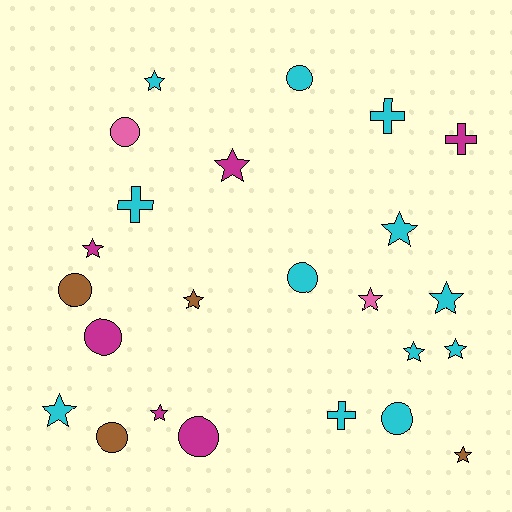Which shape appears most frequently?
Star, with 12 objects.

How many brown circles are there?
There are 2 brown circles.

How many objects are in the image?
There are 24 objects.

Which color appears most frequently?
Cyan, with 12 objects.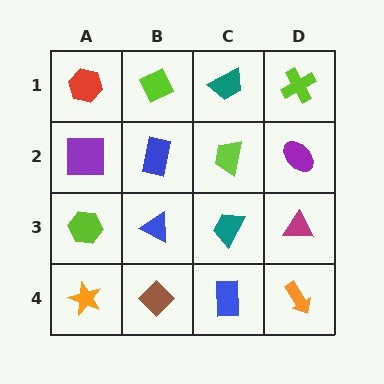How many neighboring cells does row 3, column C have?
4.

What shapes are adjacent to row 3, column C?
A lime trapezoid (row 2, column C), a blue rectangle (row 4, column C), a blue triangle (row 3, column B), a magenta triangle (row 3, column D).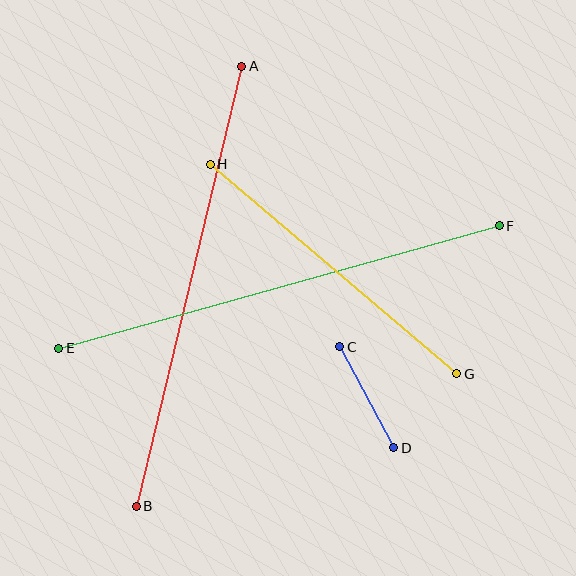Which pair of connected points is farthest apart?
Points E and F are farthest apart.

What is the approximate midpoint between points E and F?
The midpoint is at approximately (279, 287) pixels.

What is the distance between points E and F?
The distance is approximately 457 pixels.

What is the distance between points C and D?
The distance is approximately 114 pixels.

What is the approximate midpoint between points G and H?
The midpoint is at approximately (334, 269) pixels.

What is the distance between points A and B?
The distance is approximately 453 pixels.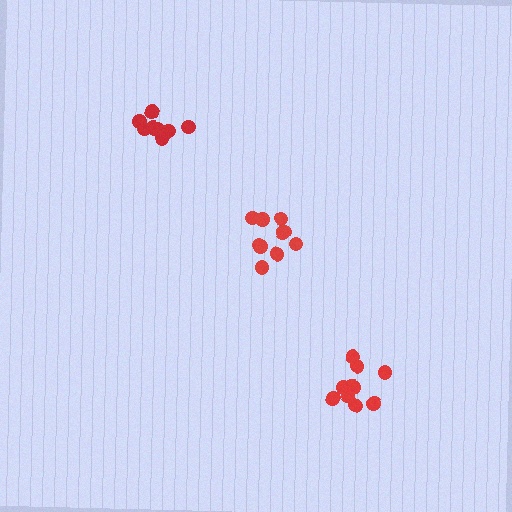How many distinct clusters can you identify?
There are 3 distinct clusters.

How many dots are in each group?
Group 1: 10 dots, Group 2: 11 dots, Group 3: 11 dots (32 total).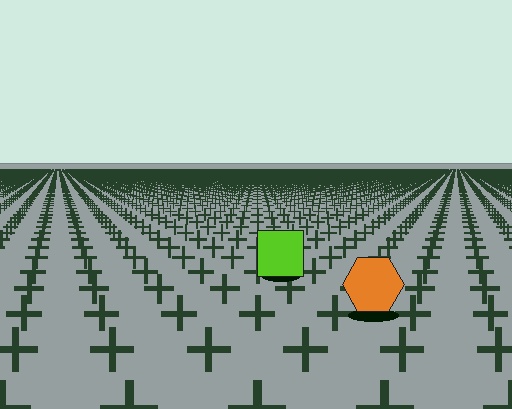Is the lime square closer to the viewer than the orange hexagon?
No. The orange hexagon is closer — you can tell from the texture gradient: the ground texture is coarser near it.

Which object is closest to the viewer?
The orange hexagon is closest. The texture marks near it are larger and more spread out.